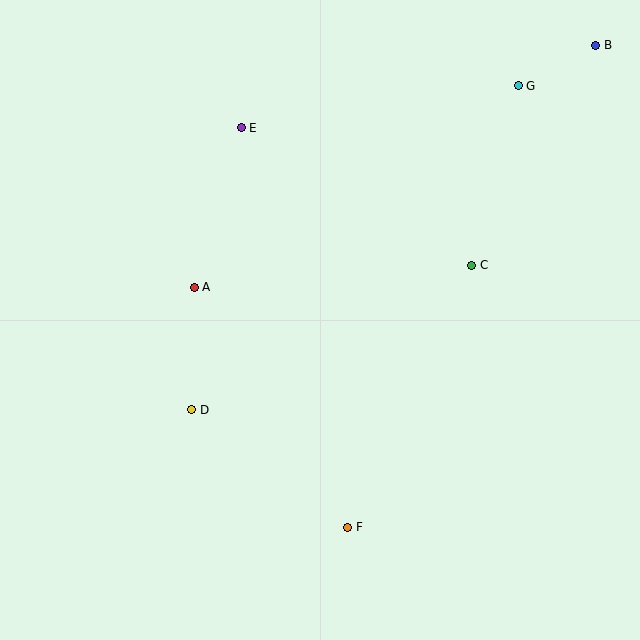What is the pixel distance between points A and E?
The distance between A and E is 166 pixels.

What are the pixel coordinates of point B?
Point B is at (596, 45).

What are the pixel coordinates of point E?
Point E is at (241, 128).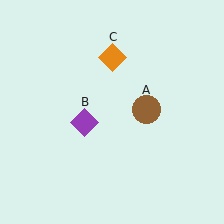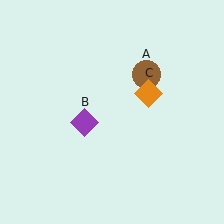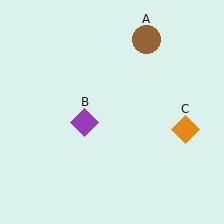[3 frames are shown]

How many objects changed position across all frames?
2 objects changed position: brown circle (object A), orange diamond (object C).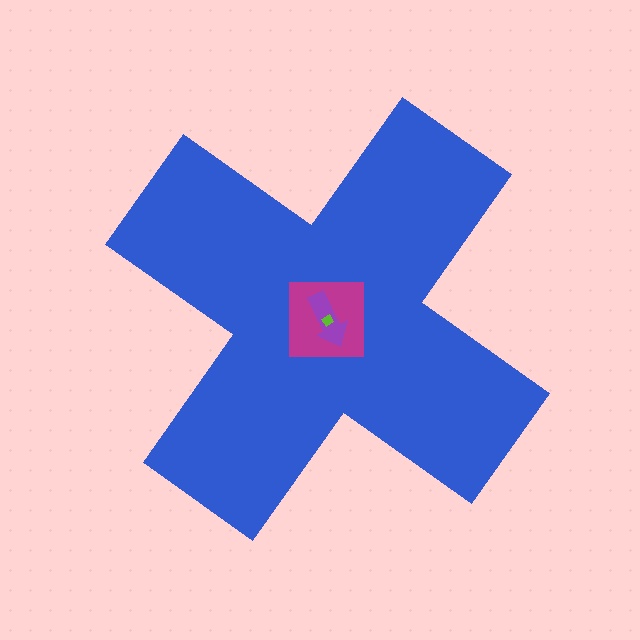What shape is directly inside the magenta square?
The purple arrow.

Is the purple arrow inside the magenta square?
Yes.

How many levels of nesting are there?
4.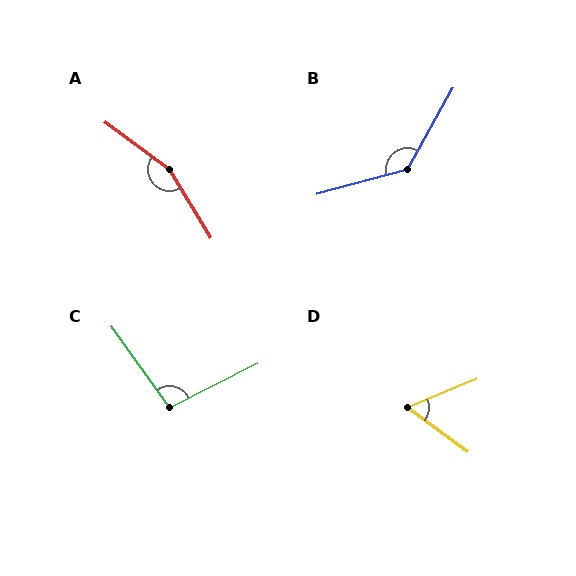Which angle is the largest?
A, at approximately 158 degrees.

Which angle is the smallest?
D, at approximately 58 degrees.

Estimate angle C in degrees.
Approximately 99 degrees.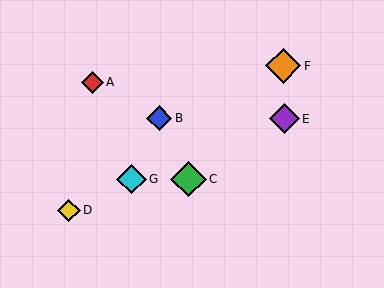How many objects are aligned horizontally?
2 objects (C, G) are aligned horizontally.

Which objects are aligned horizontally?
Objects C, G are aligned horizontally.